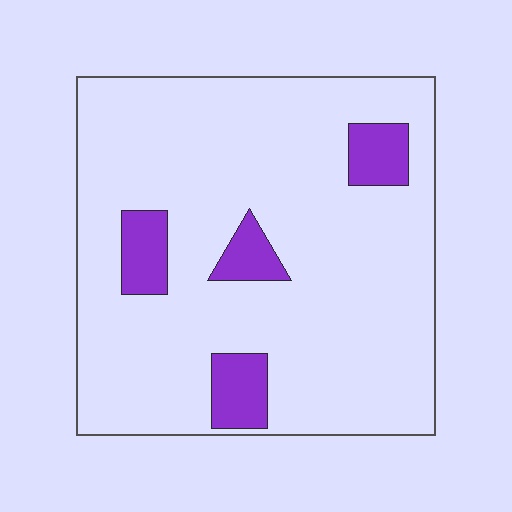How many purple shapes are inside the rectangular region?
4.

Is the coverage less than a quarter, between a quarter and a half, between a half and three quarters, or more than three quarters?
Less than a quarter.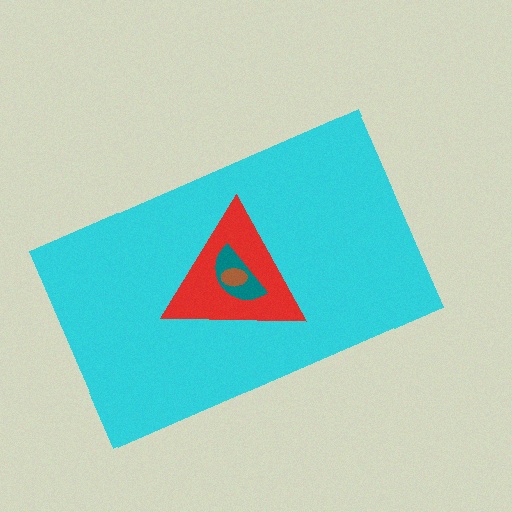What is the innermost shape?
The brown ellipse.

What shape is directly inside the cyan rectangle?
The red triangle.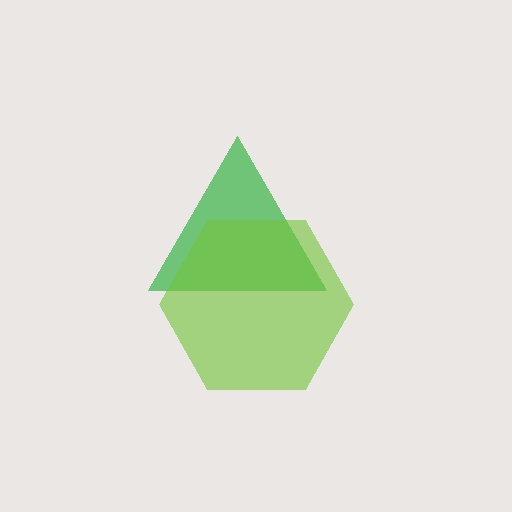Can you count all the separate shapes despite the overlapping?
Yes, there are 2 separate shapes.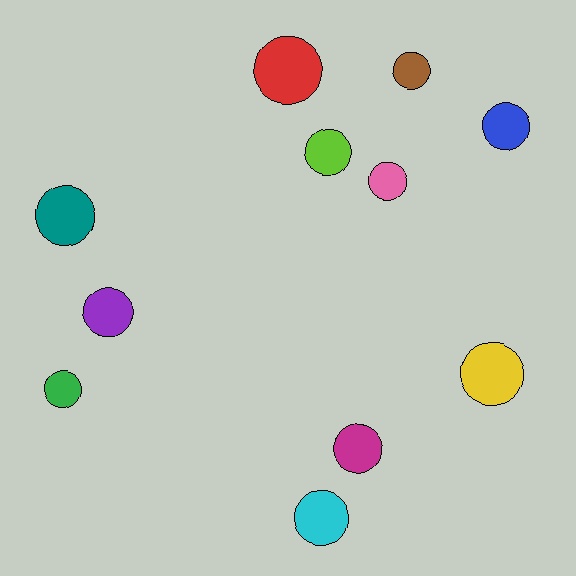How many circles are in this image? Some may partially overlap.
There are 11 circles.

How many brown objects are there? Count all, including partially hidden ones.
There is 1 brown object.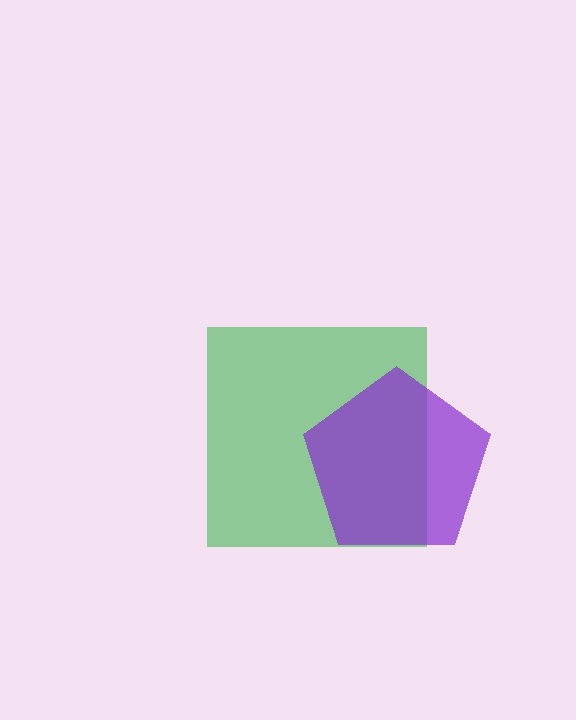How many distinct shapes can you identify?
There are 2 distinct shapes: a green square, a purple pentagon.